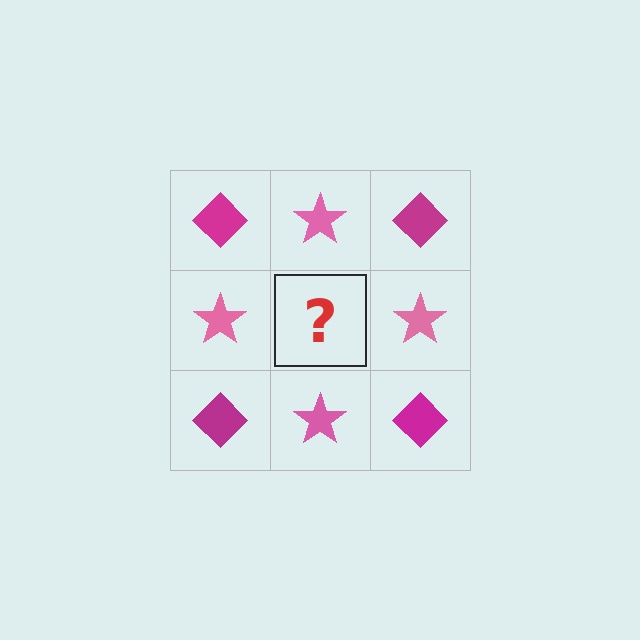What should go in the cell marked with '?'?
The missing cell should contain a magenta diamond.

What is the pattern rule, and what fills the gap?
The rule is that it alternates magenta diamond and pink star in a checkerboard pattern. The gap should be filled with a magenta diamond.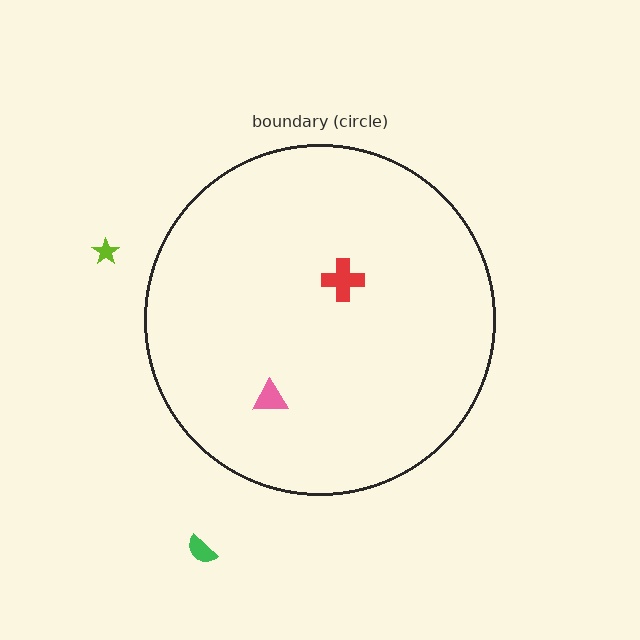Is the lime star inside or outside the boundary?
Outside.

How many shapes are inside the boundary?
2 inside, 2 outside.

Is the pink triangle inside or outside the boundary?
Inside.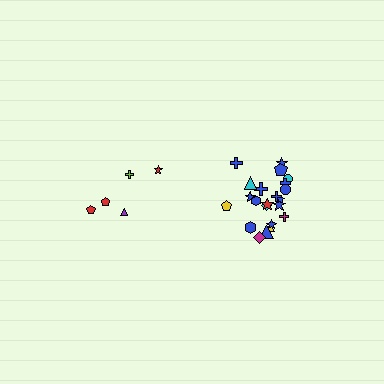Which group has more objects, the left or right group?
The right group.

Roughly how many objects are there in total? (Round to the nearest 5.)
Roughly 25 objects in total.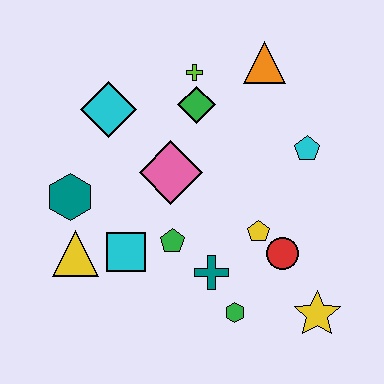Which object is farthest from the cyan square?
The orange triangle is farthest from the cyan square.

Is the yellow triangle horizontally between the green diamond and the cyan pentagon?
No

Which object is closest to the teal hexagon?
The yellow triangle is closest to the teal hexagon.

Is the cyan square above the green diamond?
No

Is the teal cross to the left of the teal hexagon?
No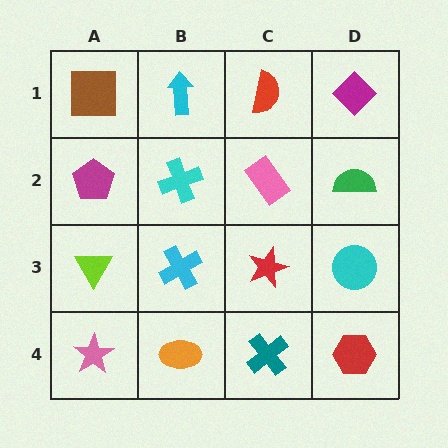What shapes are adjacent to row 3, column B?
A cyan cross (row 2, column B), an orange ellipse (row 4, column B), a lime triangle (row 3, column A), a red star (row 3, column C).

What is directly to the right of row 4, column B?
A teal cross.